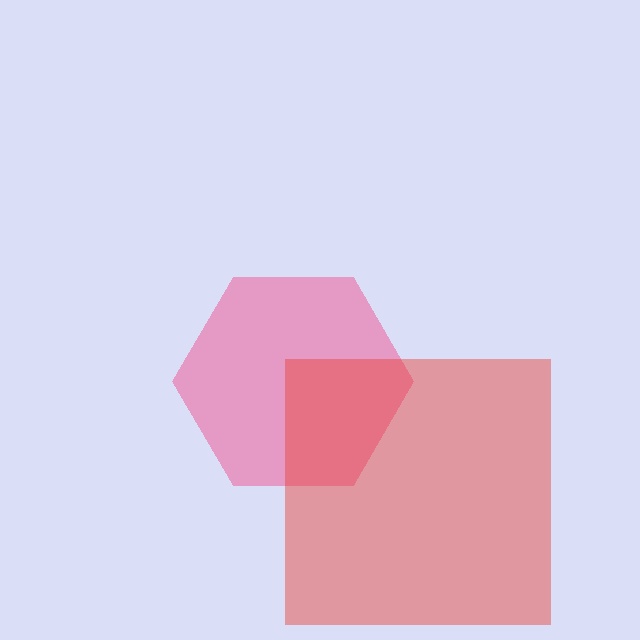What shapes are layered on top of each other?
The layered shapes are: a pink hexagon, a red square.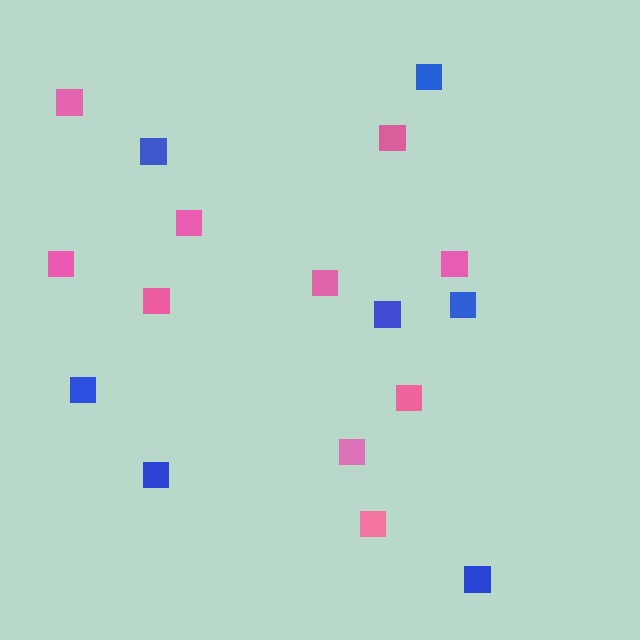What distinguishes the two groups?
There are 2 groups: one group of blue squares (7) and one group of pink squares (10).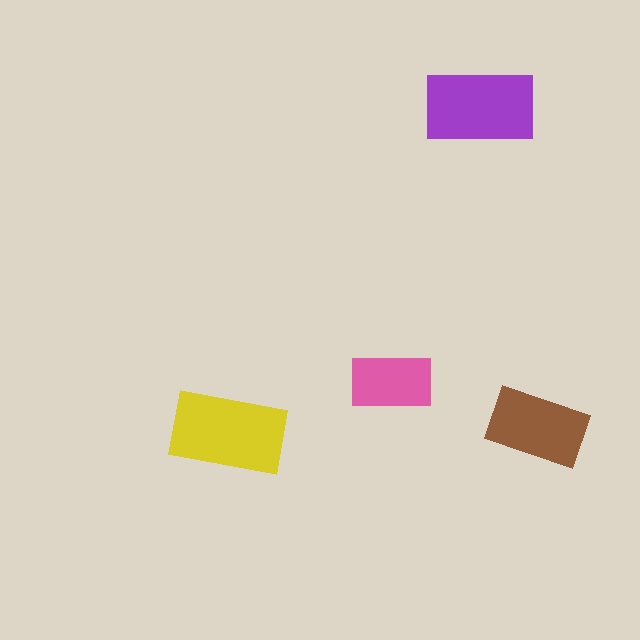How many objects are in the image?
There are 4 objects in the image.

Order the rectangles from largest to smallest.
the yellow one, the purple one, the brown one, the pink one.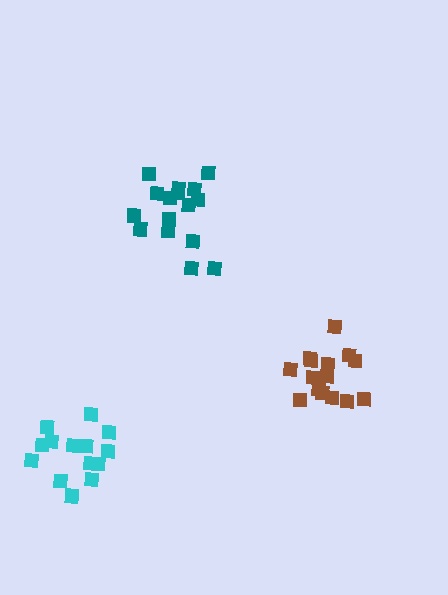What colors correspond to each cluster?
The clusters are colored: brown, cyan, teal.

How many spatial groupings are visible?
There are 3 spatial groupings.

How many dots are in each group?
Group 1: 15 dots, Group 2: 14 dots, Group 3: 16 dots (45 total).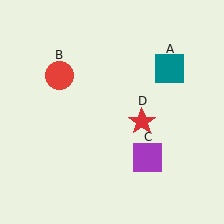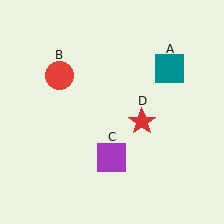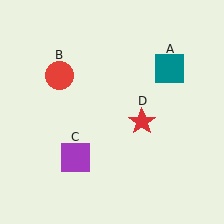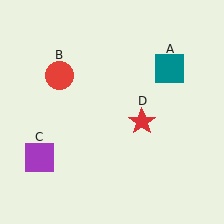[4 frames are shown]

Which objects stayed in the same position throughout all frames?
Teal square (object A) and red circle (object B) and red star (object D) remained stationary.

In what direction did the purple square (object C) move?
The purple square (object C) moved left.